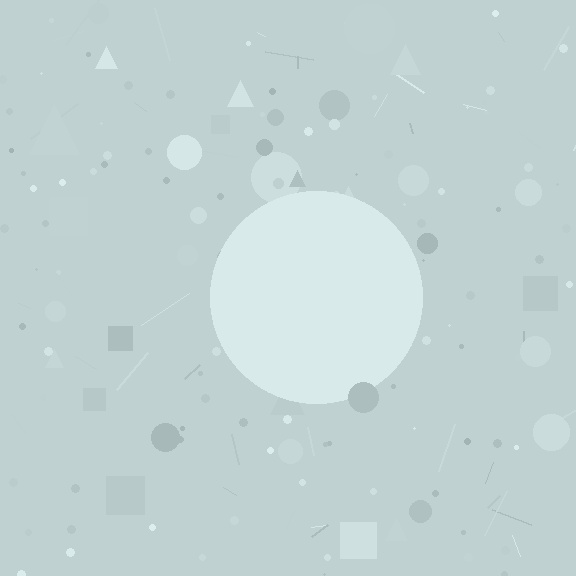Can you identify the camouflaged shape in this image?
The camouflaged shape is a circle.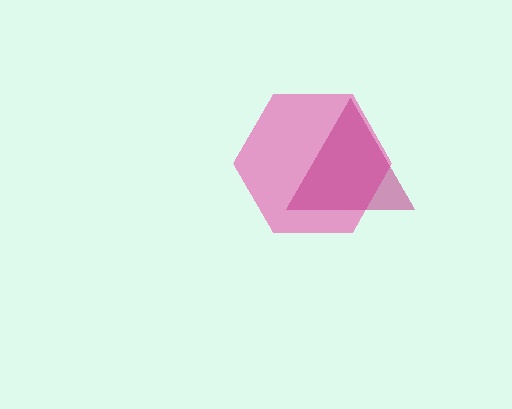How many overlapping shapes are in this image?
There are 2 overlapping shapes in the image.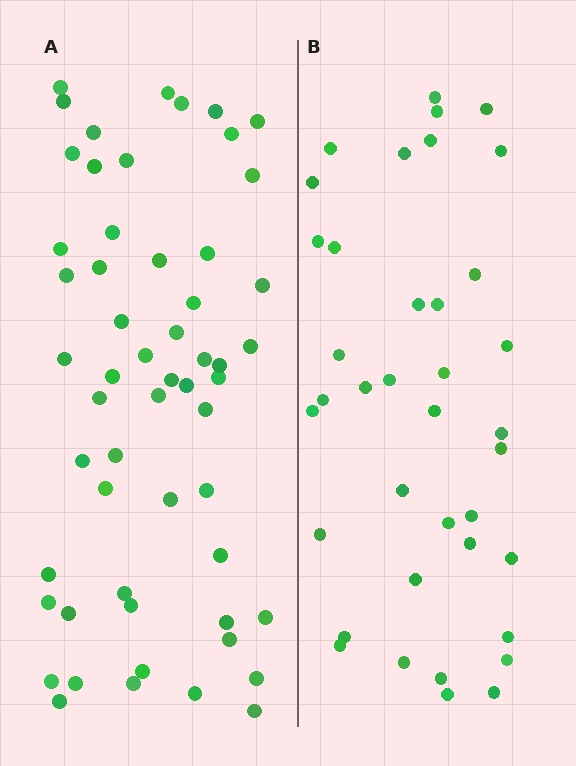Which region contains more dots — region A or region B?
Region A (the left region) has more dots.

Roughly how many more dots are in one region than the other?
Region A has approximately 20 more dots than region B.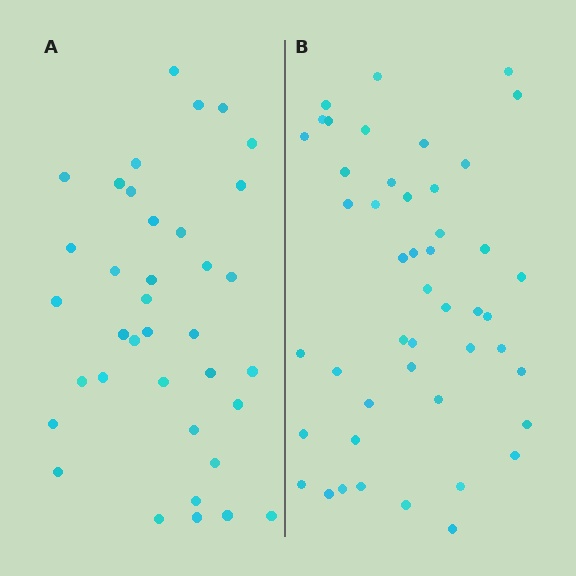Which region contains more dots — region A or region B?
Region B (the right region) has more dots.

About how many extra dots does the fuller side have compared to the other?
Region B has roughly 10 or so more dots than region A.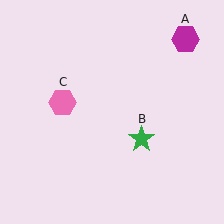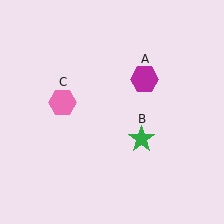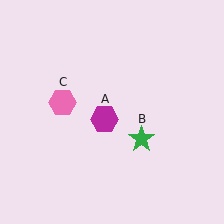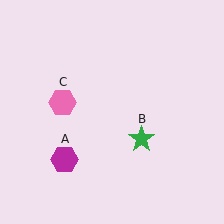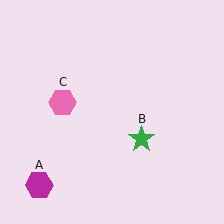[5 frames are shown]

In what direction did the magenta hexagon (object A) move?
The magenta hexagon (object A) moved down and to the left.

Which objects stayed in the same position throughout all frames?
Green star (object B) and pink hexagon (object C) remained stationary.